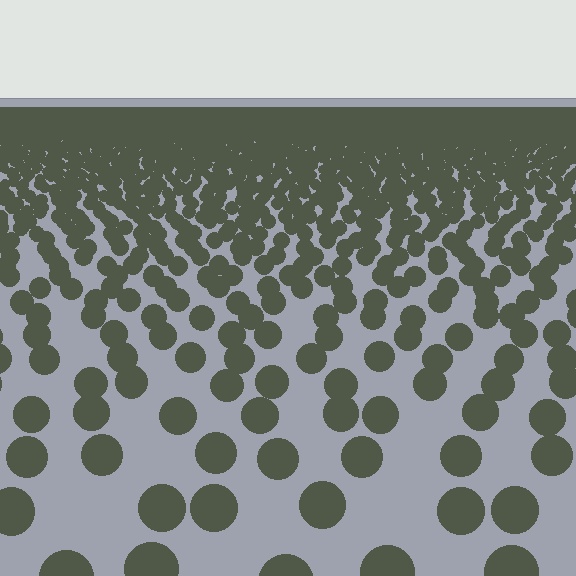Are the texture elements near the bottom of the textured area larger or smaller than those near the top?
Larger. Near the bottom, elements are closer to the viewer and appear at a bigger on-screen size.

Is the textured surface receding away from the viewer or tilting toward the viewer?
The surface is receding away from the viewer. Texture elements get smaller and denser toward the top.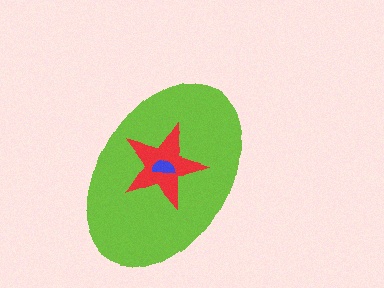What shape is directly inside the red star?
The blue semicircle.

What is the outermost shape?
The lime ellipse.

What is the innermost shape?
The blue semicircle.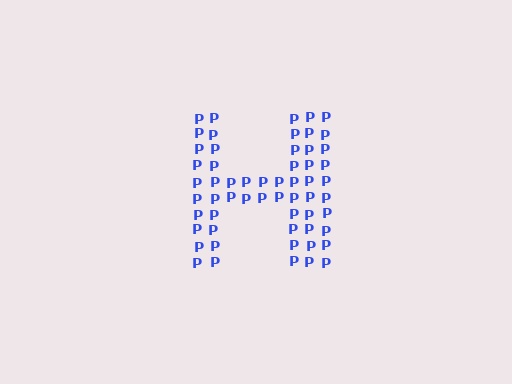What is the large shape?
The large shape is the letter H.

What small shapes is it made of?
It is made of small letter P's.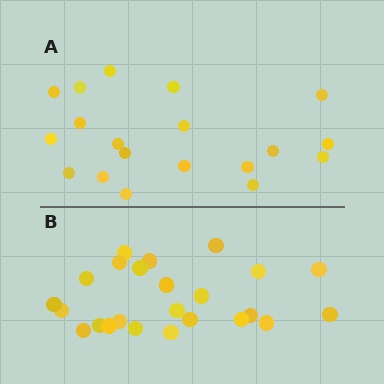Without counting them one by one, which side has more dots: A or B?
Region B (the bottom region) has more dots.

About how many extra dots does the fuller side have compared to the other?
Region B has about 5 more dots than region A.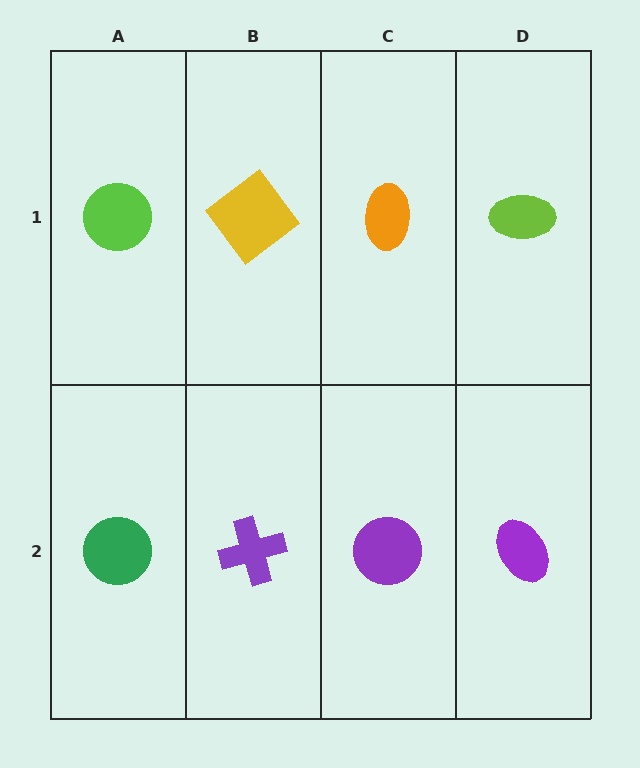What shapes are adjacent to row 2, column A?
A lime circle (row 1, column A), a purple cross (row 2, column B).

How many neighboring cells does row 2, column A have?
2.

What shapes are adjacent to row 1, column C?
A purple circle (row 2, column C), a yellow diamond (row 1, column B), a lime ellipse (row 1, column D).